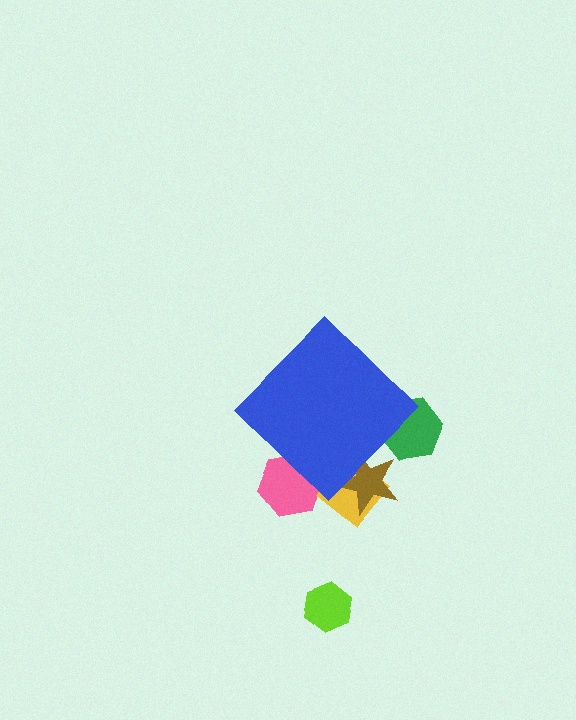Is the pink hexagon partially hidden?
Yes, the pink hexagon is partially hidden behind the blue diamond.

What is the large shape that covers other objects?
A blue diamond.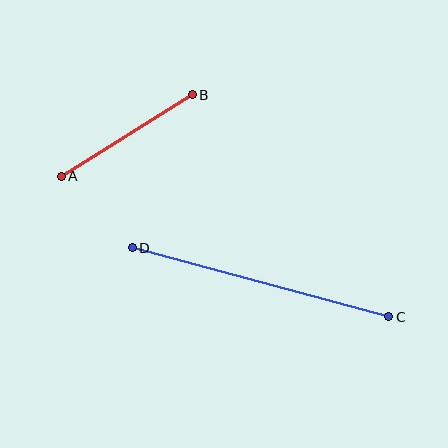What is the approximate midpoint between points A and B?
The midpoint is at approximately (127, 136) pixels.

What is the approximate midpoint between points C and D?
The midpoint is at approximately (260, 282) pixels.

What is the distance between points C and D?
The distance is approximately 265 pixels.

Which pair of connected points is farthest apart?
Points C and D are farthest apart.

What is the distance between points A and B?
The distance is approximately 154 pixels.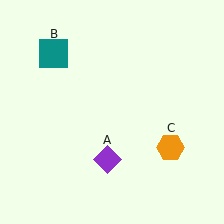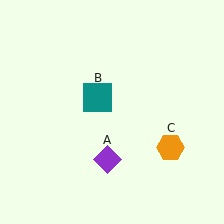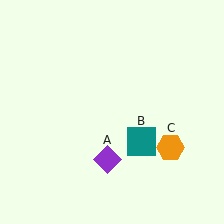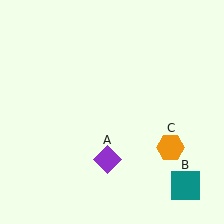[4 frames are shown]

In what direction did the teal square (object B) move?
The teal square (object B) moved down and to the right.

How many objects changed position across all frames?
1 object changed position: teal square (object B).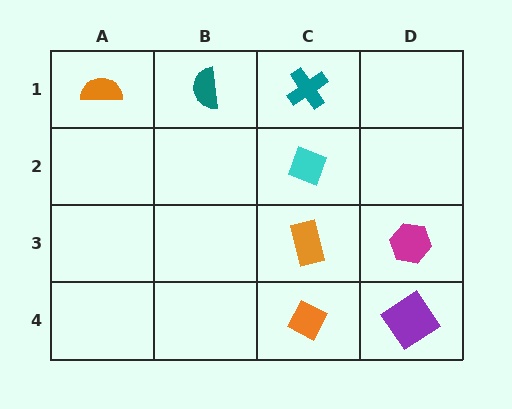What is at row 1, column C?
A teal cross.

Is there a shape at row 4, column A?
No, that cell is empty.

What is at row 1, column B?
A teal semicircle.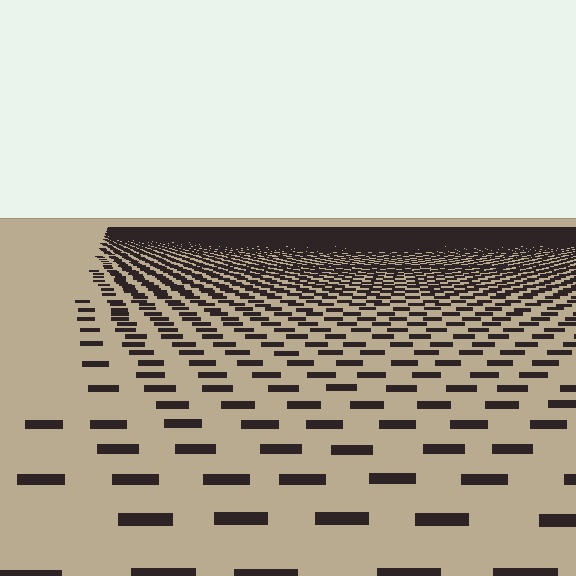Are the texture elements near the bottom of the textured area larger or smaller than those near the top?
Larger. Near the bottom, elements are closer to the viewer and appear at a bigger on-screen size.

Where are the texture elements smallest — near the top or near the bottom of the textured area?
Near the top.